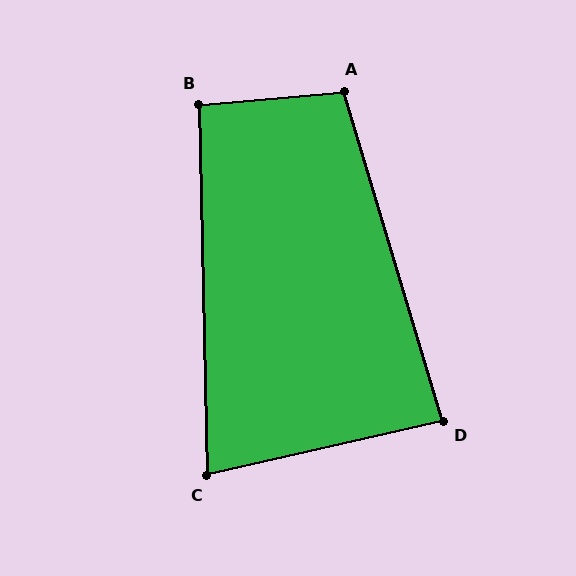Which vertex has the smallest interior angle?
C, at approximately 78 degrees.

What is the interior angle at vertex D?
Approximately 86 degrees (approximately right).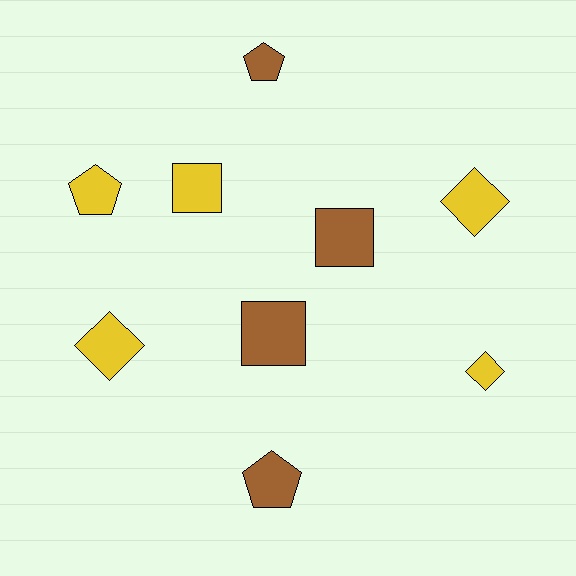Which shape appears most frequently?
Diamond, with 3 objects.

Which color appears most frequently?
Yellow, with 5 objects.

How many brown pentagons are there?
There are 2 brown pentagons.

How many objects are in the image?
There are 9 objects.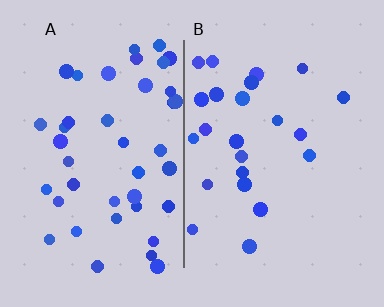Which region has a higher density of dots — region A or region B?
A (the left).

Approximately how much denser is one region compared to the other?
Approximately 1.8× — region A over region B.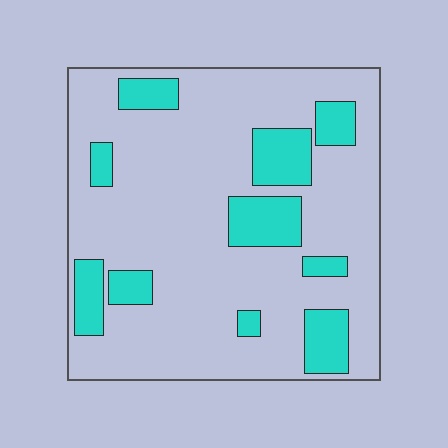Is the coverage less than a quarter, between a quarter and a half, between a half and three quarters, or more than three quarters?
Less than a quarter.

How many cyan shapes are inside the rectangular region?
10.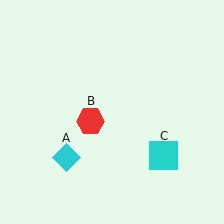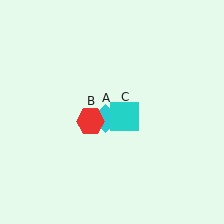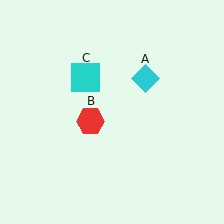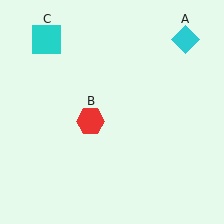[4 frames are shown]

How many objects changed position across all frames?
2 objects changed position: cyan diamond (object A), cyan square (object C).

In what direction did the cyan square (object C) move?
The cyan square (object C) moved up and to the left.